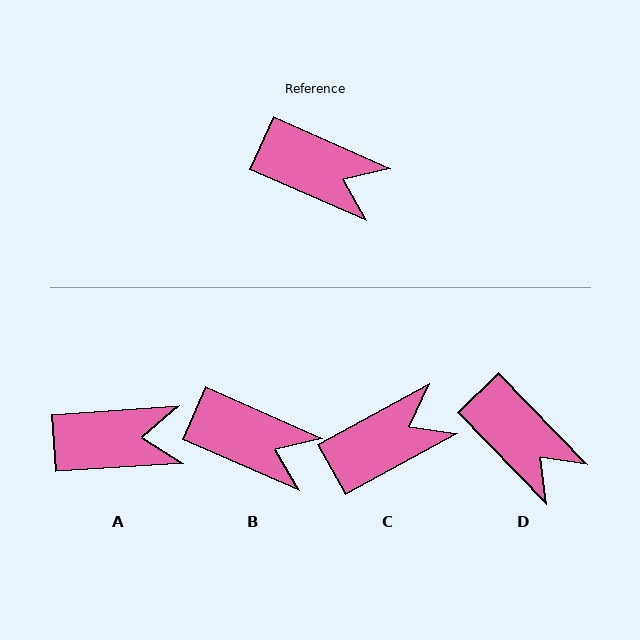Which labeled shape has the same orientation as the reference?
B.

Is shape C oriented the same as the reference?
No, it is off by about 52 degrees.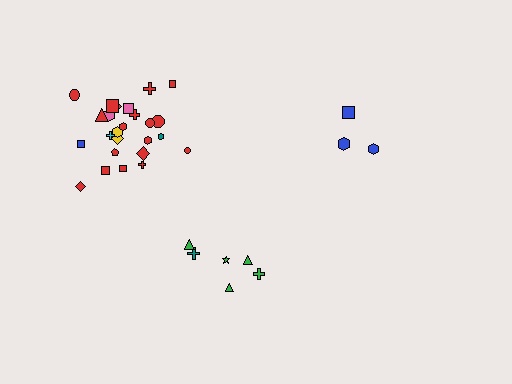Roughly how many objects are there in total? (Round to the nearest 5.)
Roughly 35 objects in total.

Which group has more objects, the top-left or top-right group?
The top-left group.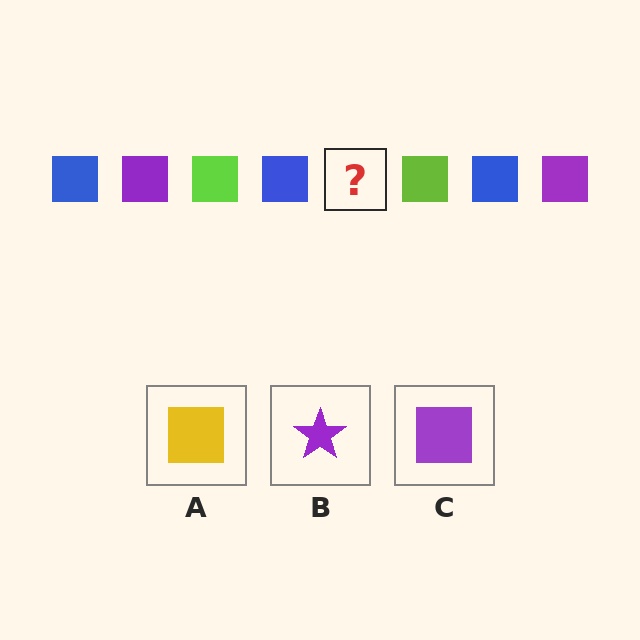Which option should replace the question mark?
Option C.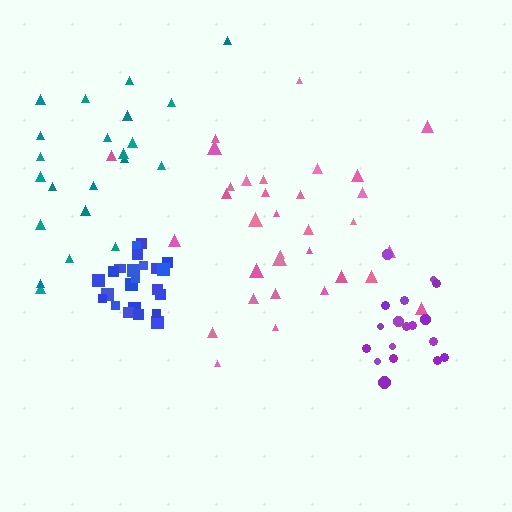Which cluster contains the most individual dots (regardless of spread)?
Pink (33).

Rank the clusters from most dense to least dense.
blue, purple, pink, teal.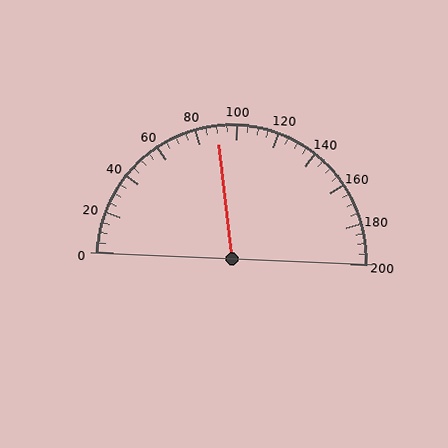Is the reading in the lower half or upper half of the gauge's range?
The reading is in the lower half of the range (0 to 200).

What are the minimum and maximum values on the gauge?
The gauge ranges from 0 to 200.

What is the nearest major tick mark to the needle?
The nearest major tick mark is 80.